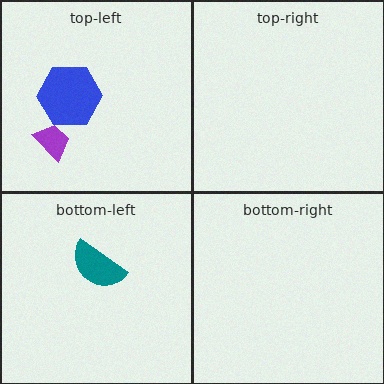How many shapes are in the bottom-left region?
1.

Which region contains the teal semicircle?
The bottom-left region.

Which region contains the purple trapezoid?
The top-left region.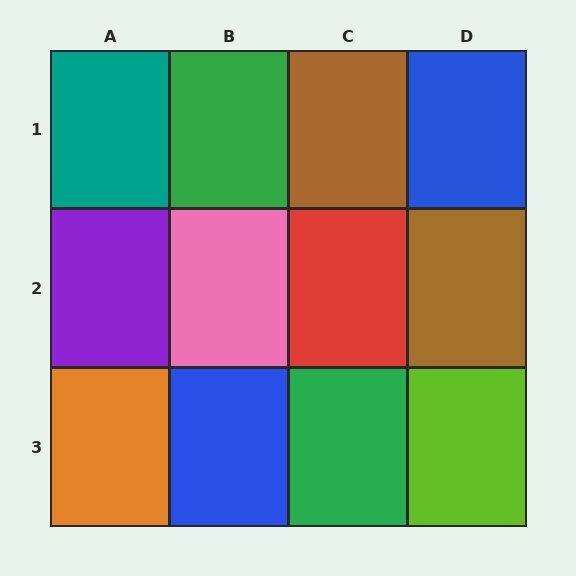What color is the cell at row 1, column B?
Green.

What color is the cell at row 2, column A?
Purple.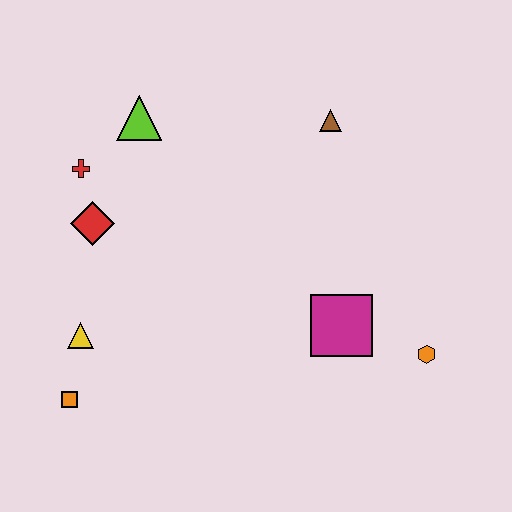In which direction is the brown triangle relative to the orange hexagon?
The brown triangle is above the orange hexagon.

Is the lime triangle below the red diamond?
No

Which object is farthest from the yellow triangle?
The orange hexagon is farthest from the yellow triangle.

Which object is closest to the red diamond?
The red cross is closest to the red diamond.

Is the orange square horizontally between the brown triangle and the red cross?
No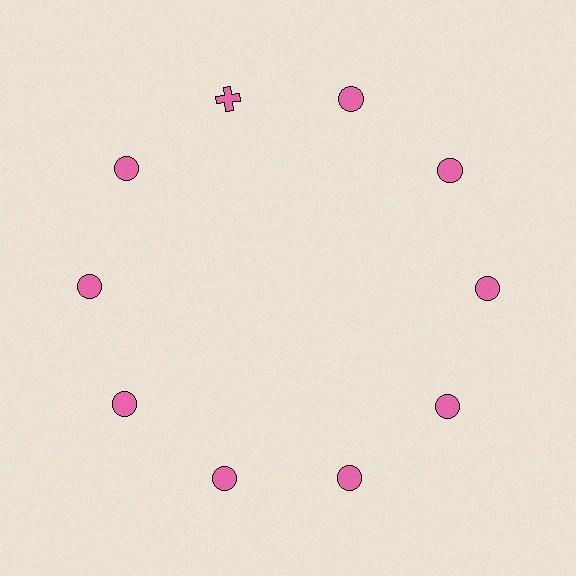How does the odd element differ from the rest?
It has a different shape: cross instead of circle.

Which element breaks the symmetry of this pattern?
The pink cross at roughly the 11 o'clock position breaks the symmetry. All other shapes are pink circles.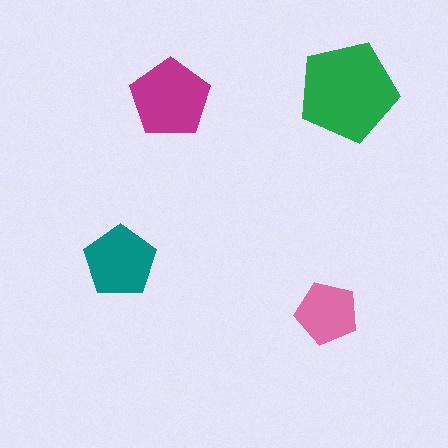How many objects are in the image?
There are 4 objects in the image.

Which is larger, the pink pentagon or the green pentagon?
The green one.